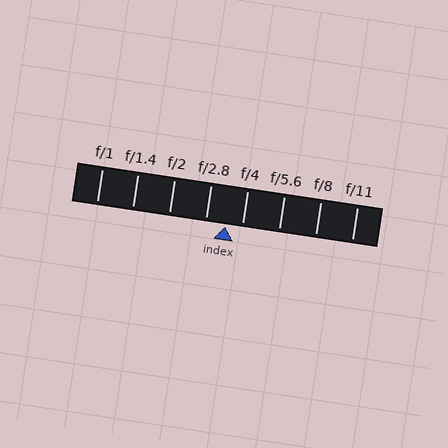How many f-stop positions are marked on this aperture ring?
There are 8 f-stop positions marked.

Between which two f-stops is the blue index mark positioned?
The index mark is between f/2.8 and f/4.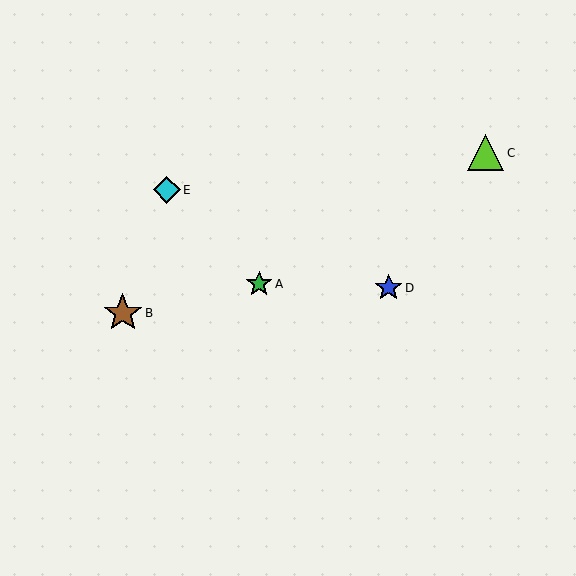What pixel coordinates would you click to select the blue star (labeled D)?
Click at (389, 288) to select the blue star D.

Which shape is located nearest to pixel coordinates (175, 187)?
The cyan diamond (labeled E) at (167, 190) is nearest to that location.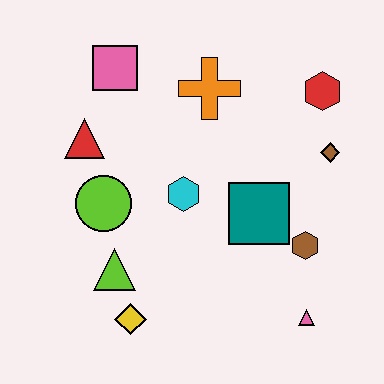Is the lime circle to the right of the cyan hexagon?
No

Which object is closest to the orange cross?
The pink square is closest to the orange cross.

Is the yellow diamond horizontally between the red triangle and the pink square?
No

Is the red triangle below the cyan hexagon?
No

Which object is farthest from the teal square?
The pink square is farthest from the teal square.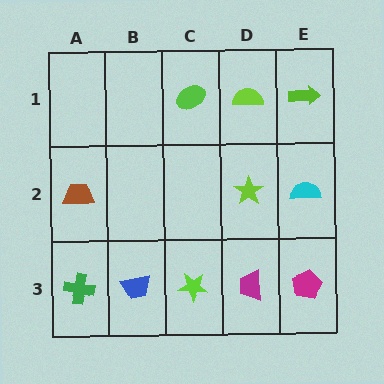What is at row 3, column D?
A magenta trapezoid.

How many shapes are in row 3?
5 shapes.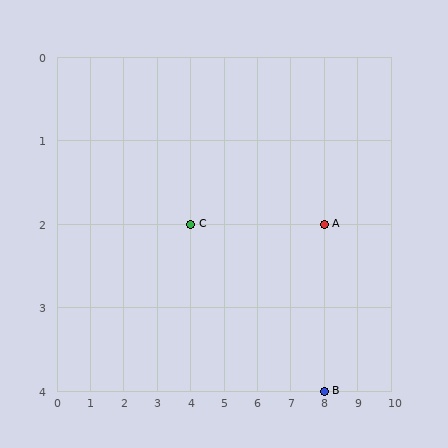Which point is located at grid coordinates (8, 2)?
Point A is at (8, 2).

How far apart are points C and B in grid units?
Points C and B are 4 columns and 2 rows apart (about 4.5 grid units diagonally).